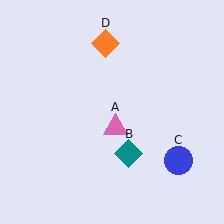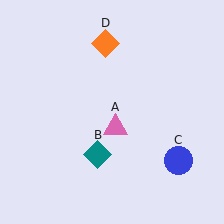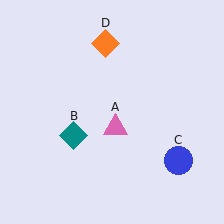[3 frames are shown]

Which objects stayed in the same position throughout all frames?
Pink triangle (object A) and blue circle (object C) and orange diamond (object D) remained stationary.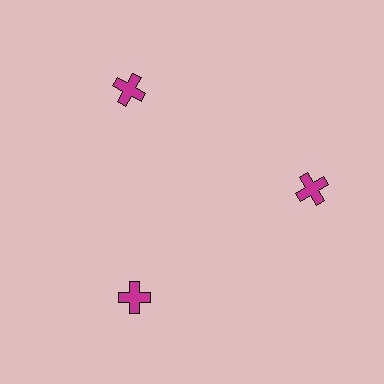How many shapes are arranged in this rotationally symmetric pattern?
There are 3 shapes, arranged in 3 groups of 1.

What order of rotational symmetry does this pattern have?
This pattern has 3-fold rotational symmetry.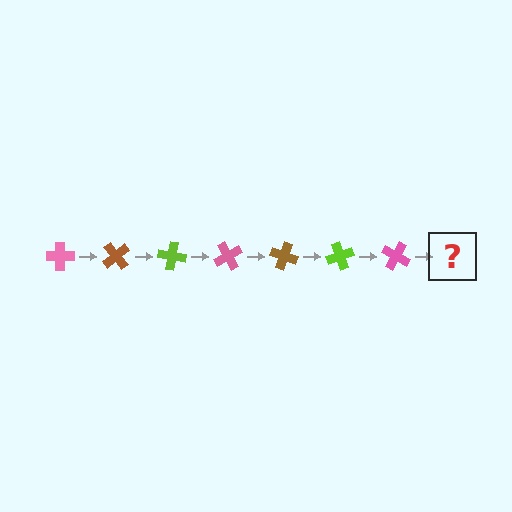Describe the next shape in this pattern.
It should be a brown cross, rotated 350 degrees from the start.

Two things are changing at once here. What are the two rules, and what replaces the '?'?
The two rules are that it rotates 50 degrees each step and the color cycles through pink, brown, and lime. The '?' should be a brown cross, rotated 350 degrees from the start.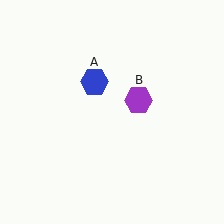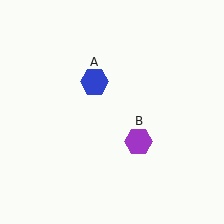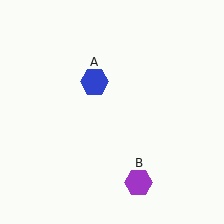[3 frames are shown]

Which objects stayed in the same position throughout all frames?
Blue hexagon (object A) remained stationary.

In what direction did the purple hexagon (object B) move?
The purple hexagon (object B) moved down.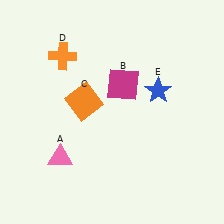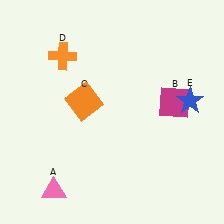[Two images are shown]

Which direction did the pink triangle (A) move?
The pink triangle (A) moved down.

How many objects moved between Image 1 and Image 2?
3 objects moved between the two images.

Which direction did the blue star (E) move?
The blue star (E) moved right.